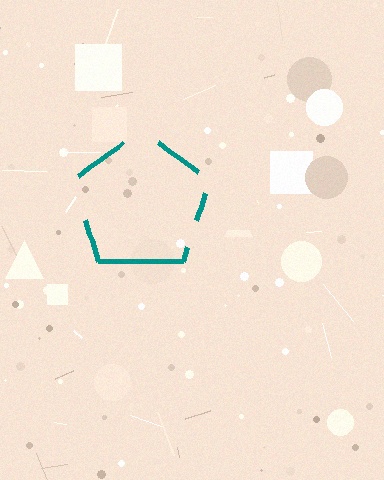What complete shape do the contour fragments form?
The contour fragments form a pentagon.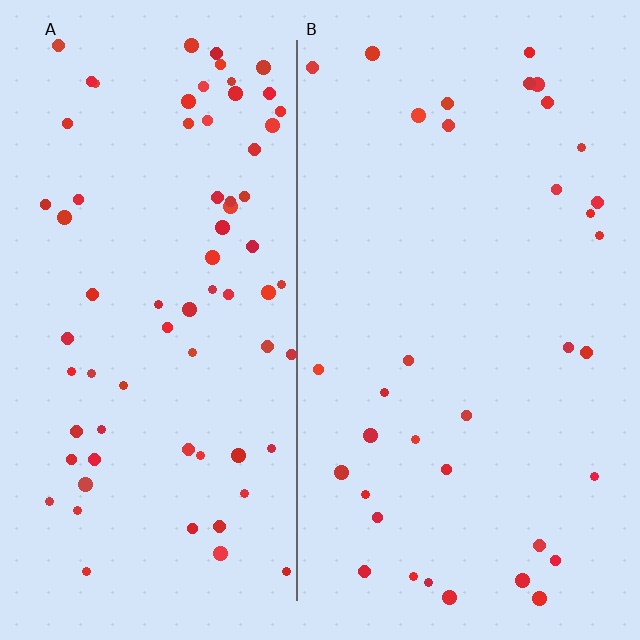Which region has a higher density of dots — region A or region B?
A (the left).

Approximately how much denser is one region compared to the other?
Approximately 2.0× — region A over region B.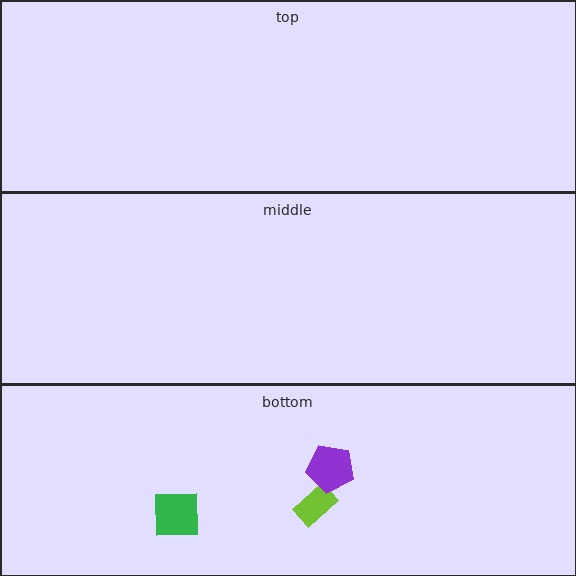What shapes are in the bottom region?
The lime rectangle, the purple pentagon, the green square.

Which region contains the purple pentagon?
The bottom region.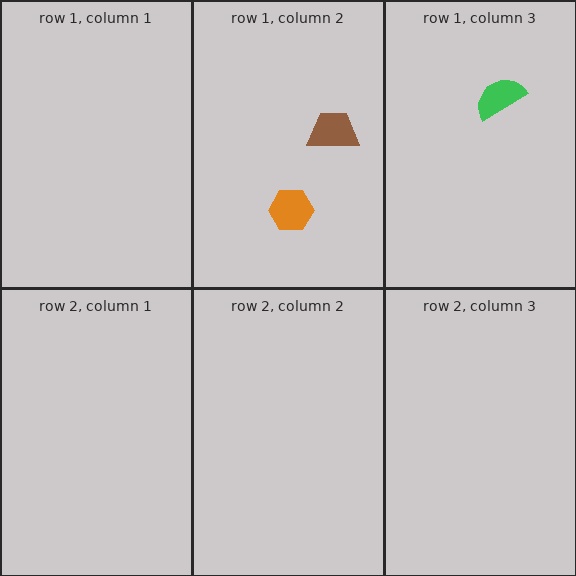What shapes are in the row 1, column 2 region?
The brown trapezoid, the orange hexagon.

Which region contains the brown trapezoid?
The row 1, column 2 region.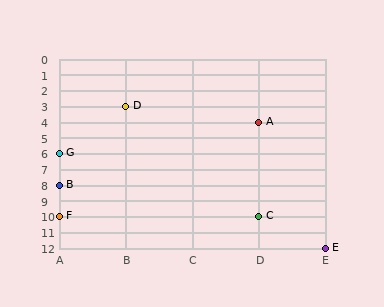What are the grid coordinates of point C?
Point C is at grid coordinates (D, 10).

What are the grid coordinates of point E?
Point E is at grid coordinates (E, 12).